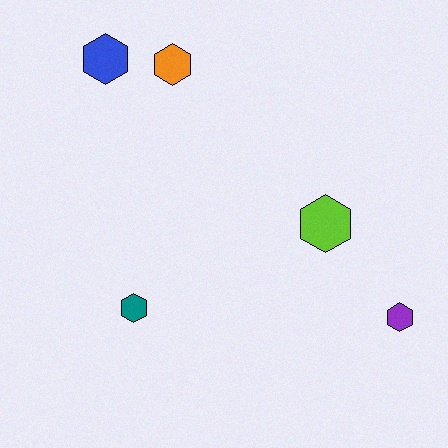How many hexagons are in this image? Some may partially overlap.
There are 5 hexagons.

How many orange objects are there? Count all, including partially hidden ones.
There is 1 orange object.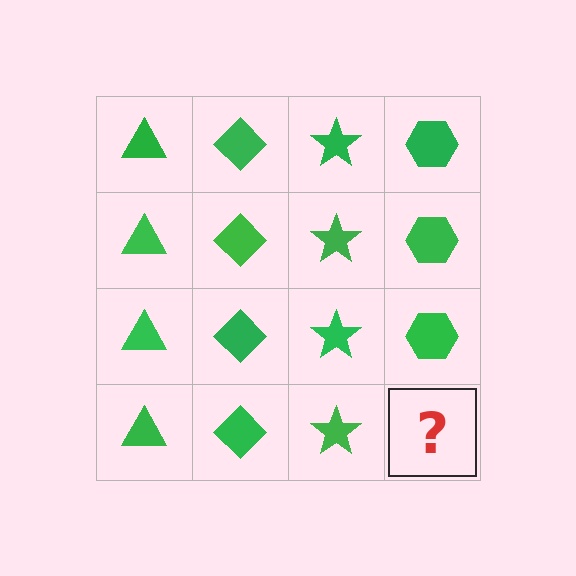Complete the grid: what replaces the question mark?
The question mark should be replaced with a green hexagon.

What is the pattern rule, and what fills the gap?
The rule is that each column has a consistent shape. The gap should be filled with a green hexagon.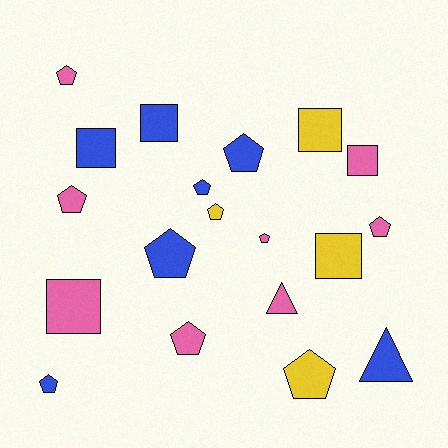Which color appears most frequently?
Pink, with 8 objects.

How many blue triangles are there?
There is 1 blue triangle.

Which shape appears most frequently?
Pentagon, with 11 objects.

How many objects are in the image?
There are 19 objects.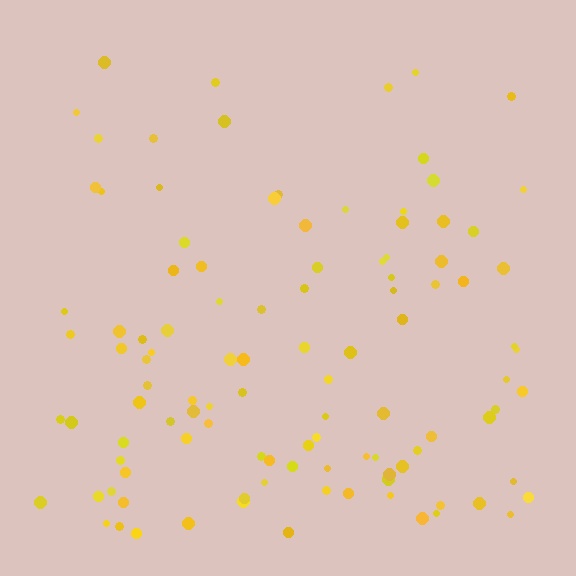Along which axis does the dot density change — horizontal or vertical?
Vertical.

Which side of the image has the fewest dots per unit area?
The top.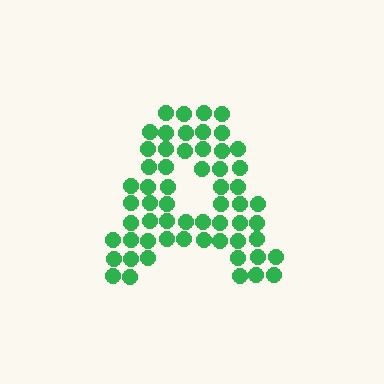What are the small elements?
The small elements are circles.